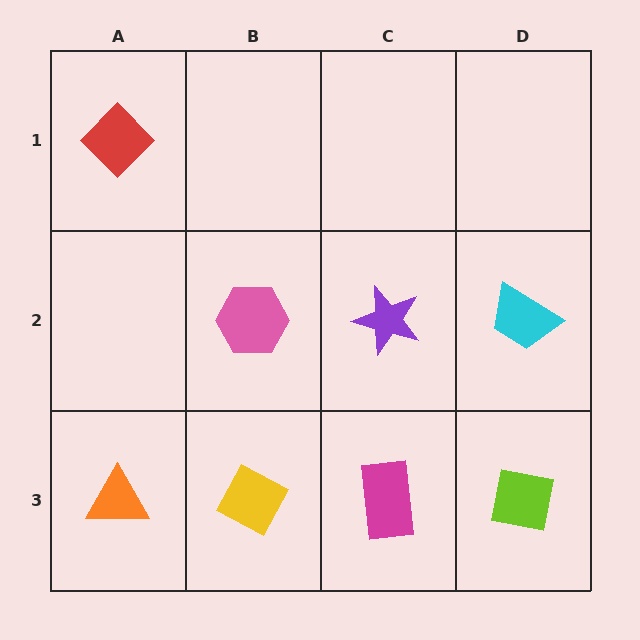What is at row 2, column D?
A cyan trapezoid.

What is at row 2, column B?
A pink hexagon.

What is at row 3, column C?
A magenta rectangle.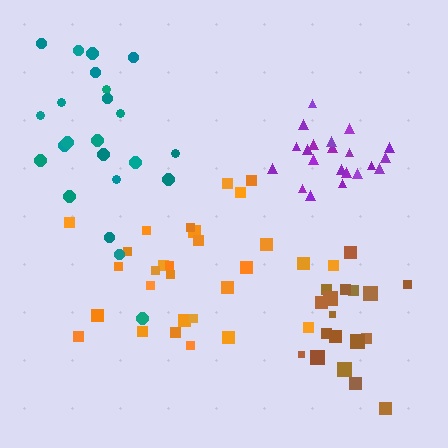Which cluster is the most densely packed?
Purple.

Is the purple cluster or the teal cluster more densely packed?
Purple.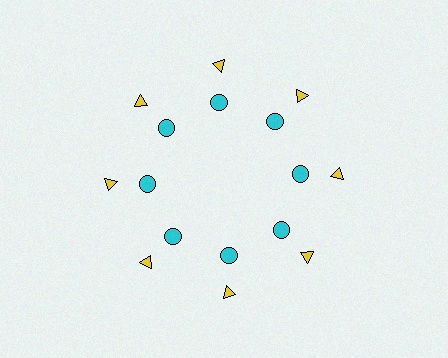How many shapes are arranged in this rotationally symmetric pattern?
There are 16 shapes, arranged in 8 groups of 2.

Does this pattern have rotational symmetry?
Yes, this pattern has 8-fold rotational symmetry. It looks the same after rotating 45 degrees around the center.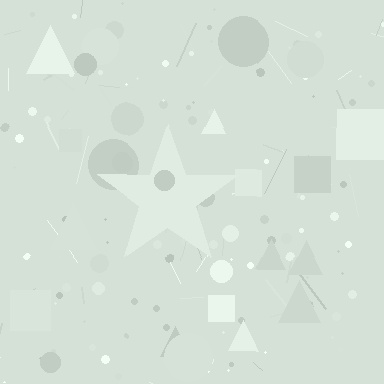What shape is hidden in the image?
A star is hidden in the image.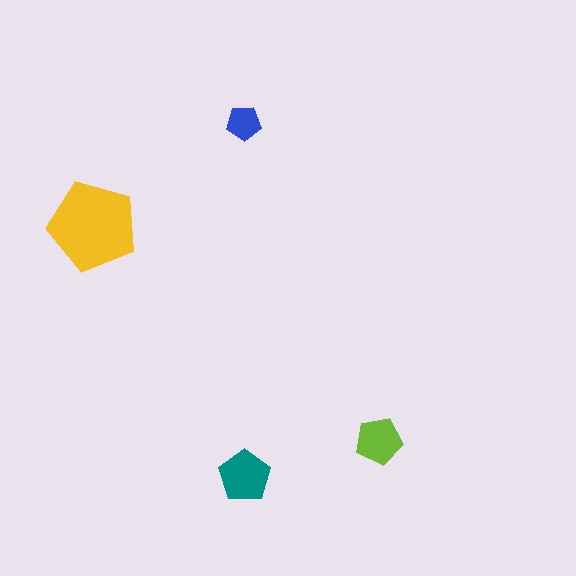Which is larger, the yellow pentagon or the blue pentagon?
The yellow one.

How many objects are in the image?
There are 4 objects in the image.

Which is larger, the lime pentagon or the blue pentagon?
The lime one.